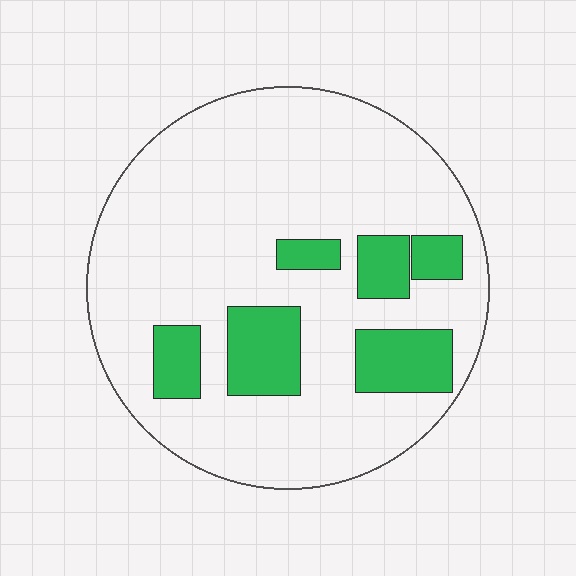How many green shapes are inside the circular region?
6.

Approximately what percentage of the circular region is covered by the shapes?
Approximately 20%.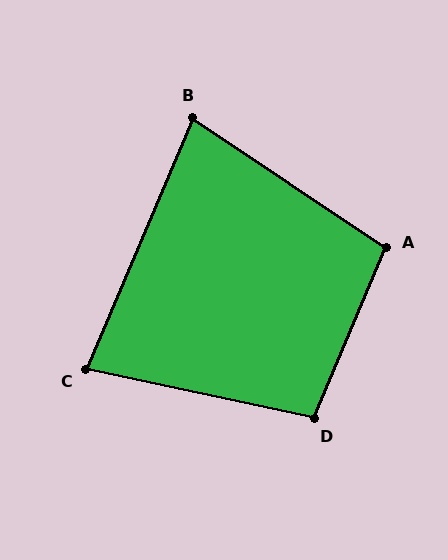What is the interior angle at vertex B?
Approximately 79 degrees (acute).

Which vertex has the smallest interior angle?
C, at approximately 79 degrees.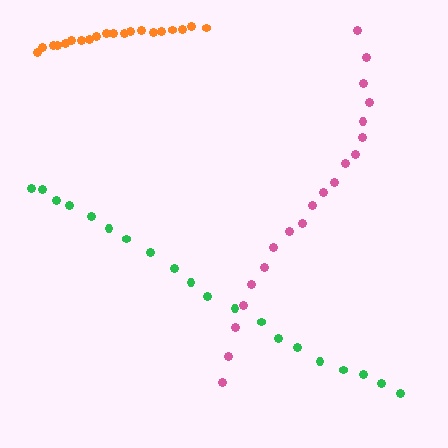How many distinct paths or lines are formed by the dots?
There are 3 distinct paths.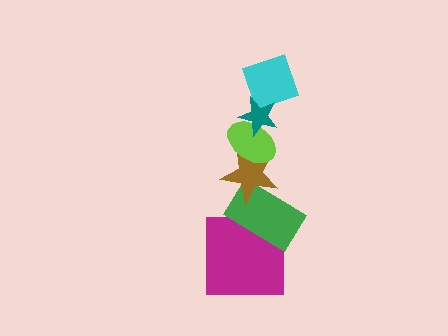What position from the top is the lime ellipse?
The lime ellipse is 3rd from the top.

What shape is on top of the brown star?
The lime ellipse is on top of the brown star.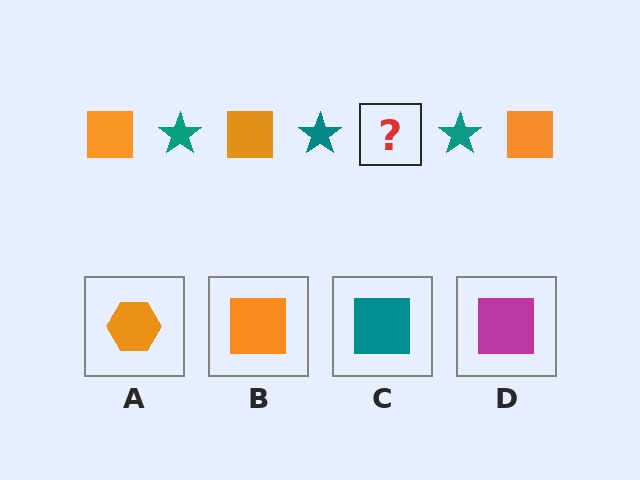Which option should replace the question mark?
Option B.